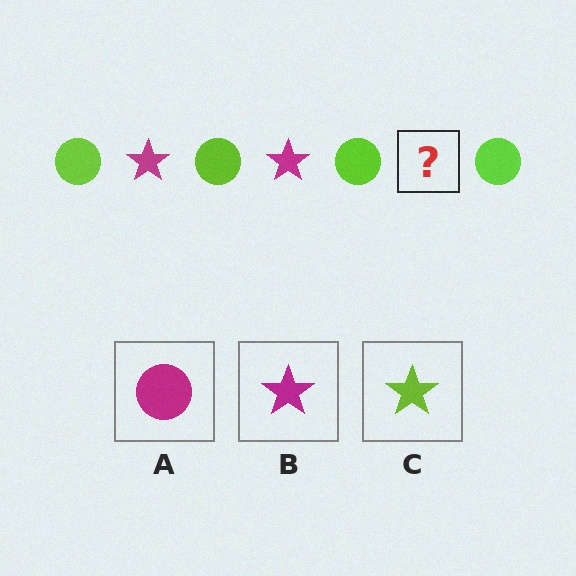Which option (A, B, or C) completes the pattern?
B.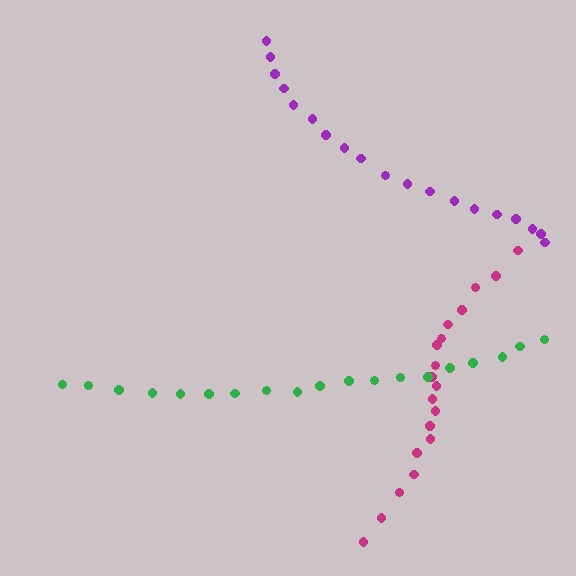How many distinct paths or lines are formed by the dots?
There are 3 distinct paths.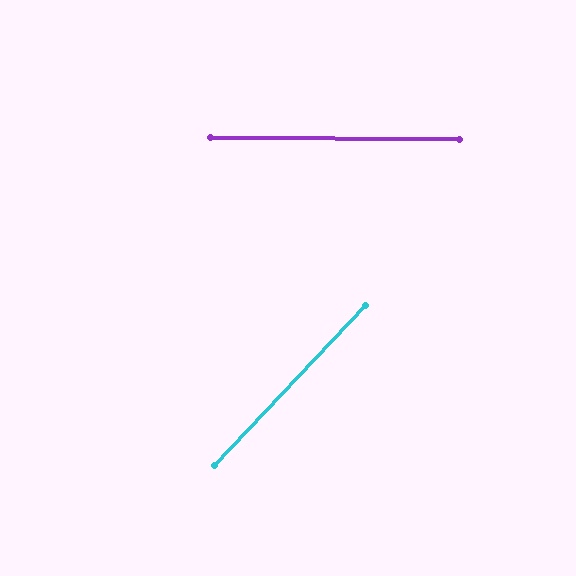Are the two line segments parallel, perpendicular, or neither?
Neither parallel nor perpendicular — they differ by about 47°.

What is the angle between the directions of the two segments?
Approximately 47 degrees.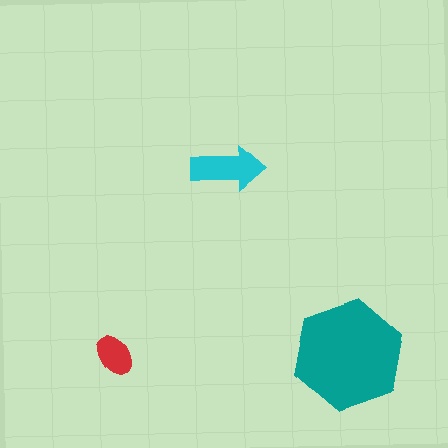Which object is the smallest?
The red ellipse.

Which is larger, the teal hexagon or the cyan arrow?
The teal hexagon.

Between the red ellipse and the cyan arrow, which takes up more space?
The cyan arrow.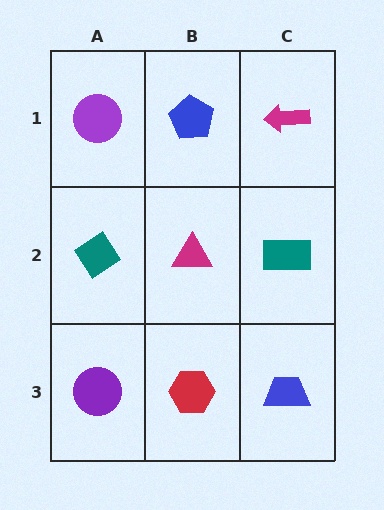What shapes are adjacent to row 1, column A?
A teal diamond (row 2, column A), a blue pentagon (row 1, column B).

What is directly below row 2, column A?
A purple circle.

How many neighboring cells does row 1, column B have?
3.